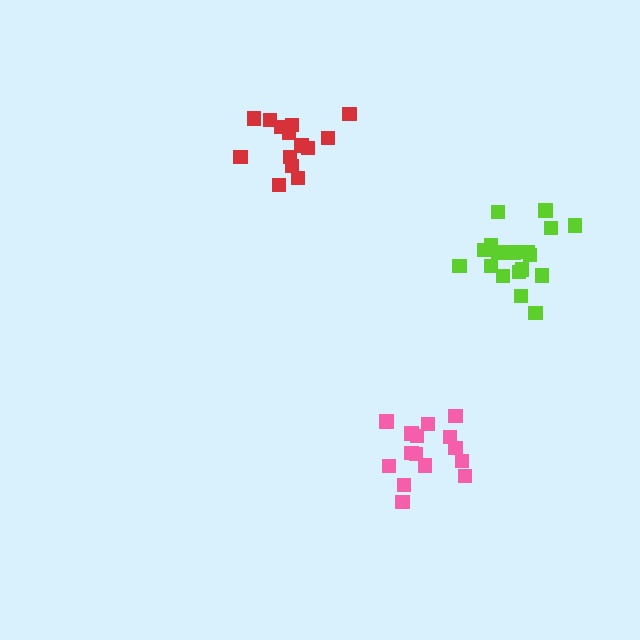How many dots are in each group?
Group 1: 15 dots, Group 2: 14 dots, Group 3: 18 dots (47 total).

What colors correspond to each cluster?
The clusters are colored: pink, red, lime.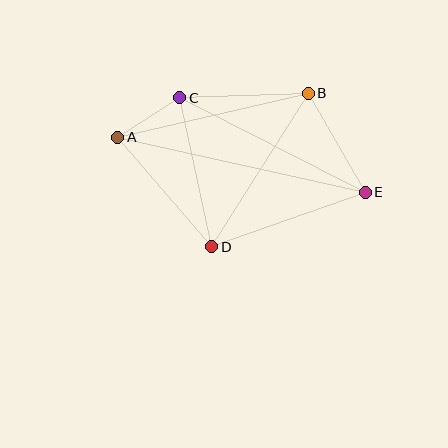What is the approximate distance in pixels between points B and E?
The distance between B and E is approximately 114 pixels.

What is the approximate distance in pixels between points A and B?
The distance between A and B is approximately 196 pixels.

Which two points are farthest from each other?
Points A and E are farthest from each other.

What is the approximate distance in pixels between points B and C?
The distance between B and C is approximately 129 pixels.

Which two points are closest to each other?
Points A and C are closest to each other.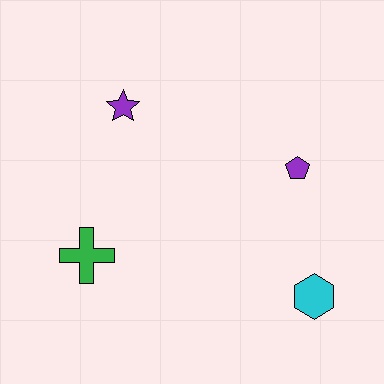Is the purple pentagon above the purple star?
No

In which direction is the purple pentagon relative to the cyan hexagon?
The purple pentagon is above the cyan hexagon.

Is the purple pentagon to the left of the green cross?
No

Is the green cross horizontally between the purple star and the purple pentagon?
No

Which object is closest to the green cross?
The purple star is closest to the green cross.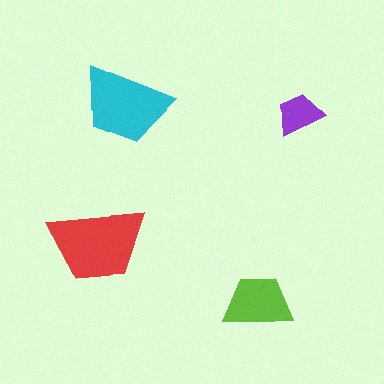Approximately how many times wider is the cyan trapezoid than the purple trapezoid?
About 2 times wider.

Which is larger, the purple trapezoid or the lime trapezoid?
The lime one.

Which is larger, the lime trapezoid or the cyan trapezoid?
The cyan one.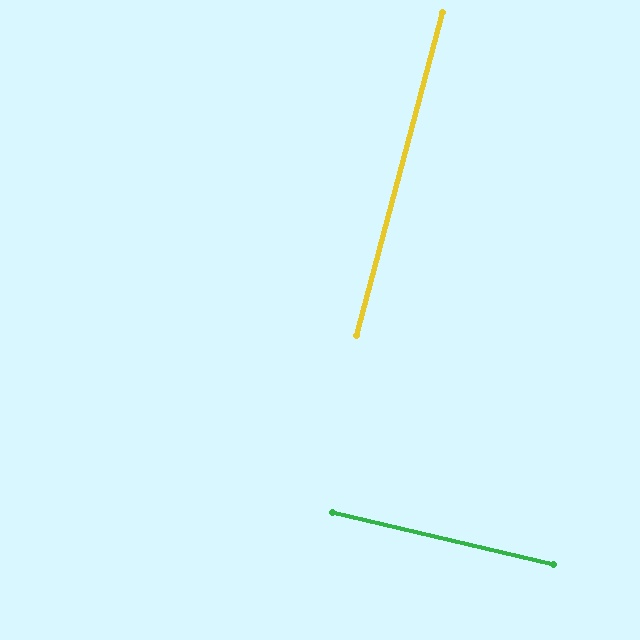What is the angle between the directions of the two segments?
Approximately 88 degrees.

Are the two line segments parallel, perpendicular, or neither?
Perpendicular — they meet at approximately 88°.